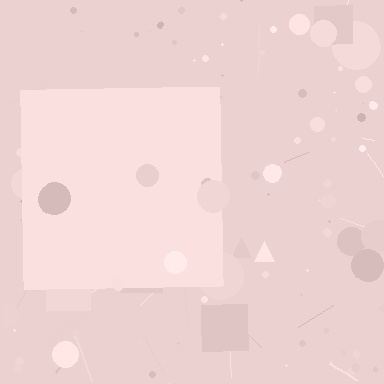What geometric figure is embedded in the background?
A square is embedded in the background.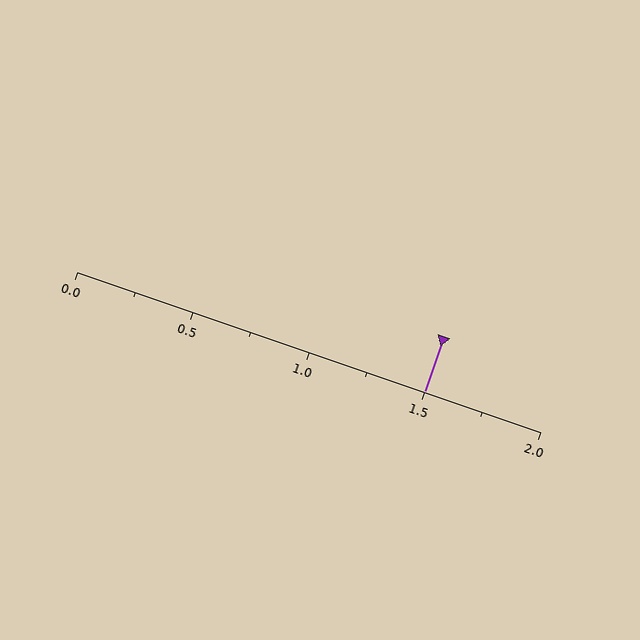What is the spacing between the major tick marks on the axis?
The major ticks are spaced 0.5 apart.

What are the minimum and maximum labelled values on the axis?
The axis runs from 0.0 to 2.0.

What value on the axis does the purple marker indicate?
The marker indicates approximately 1.5.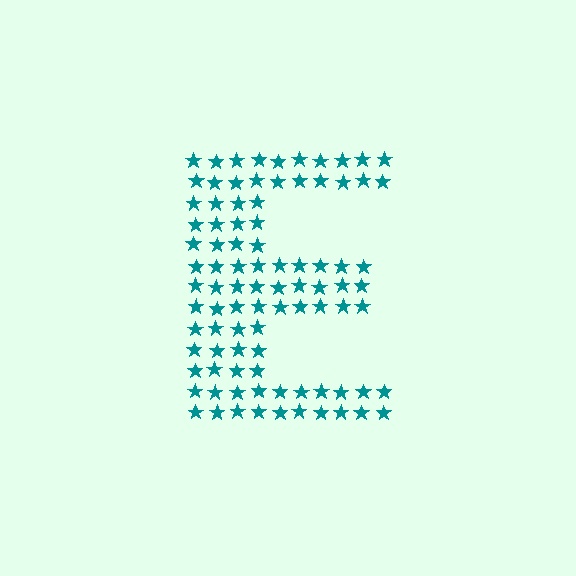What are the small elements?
The small elements are stars.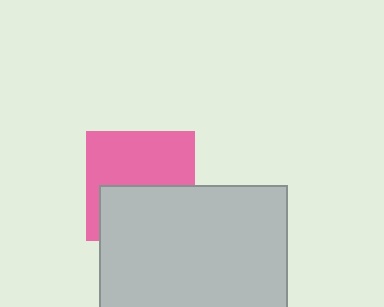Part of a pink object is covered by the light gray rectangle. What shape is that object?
It is a square.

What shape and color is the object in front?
The object in front is a light gray rectangle.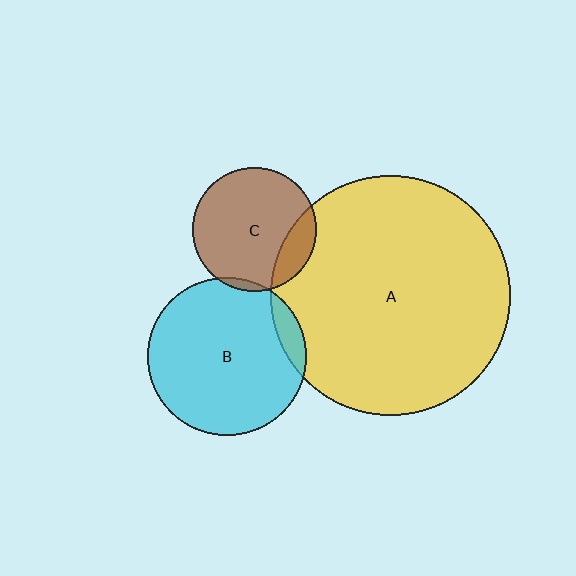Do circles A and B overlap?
Yes.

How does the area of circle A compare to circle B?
Approximately 2.3 times.